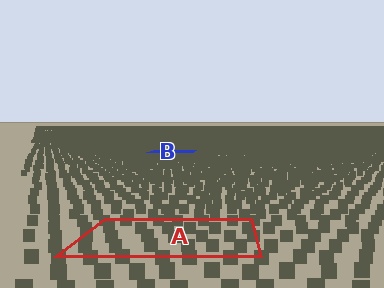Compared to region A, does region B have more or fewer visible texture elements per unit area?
Region B has more texture elements per unit area — they are packed more densely because it is farther away.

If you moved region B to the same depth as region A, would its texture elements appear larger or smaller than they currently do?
They would appear larger. At a closer depth, the same texture elements are projected at a bigger on-screen size.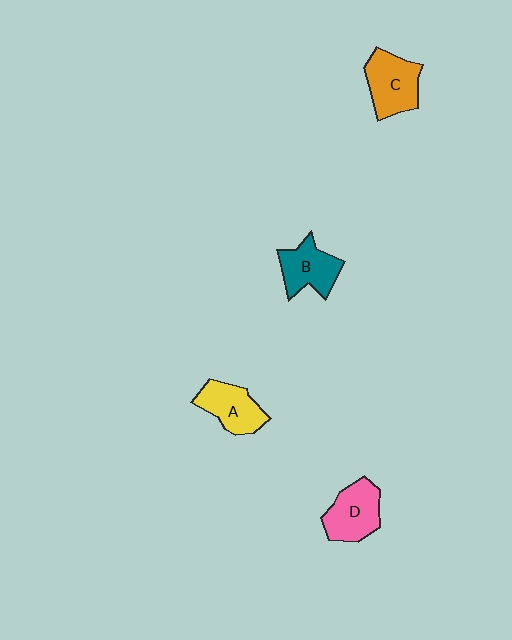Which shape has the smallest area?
Shape A (yellow).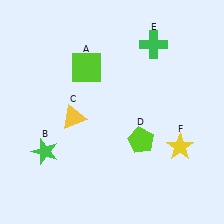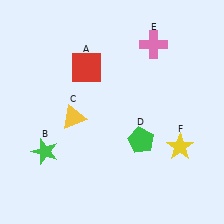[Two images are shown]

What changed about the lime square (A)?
In Image 1, A is lime. In Image 2, it changed to red.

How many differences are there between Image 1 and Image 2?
There are 3 differences between the two images.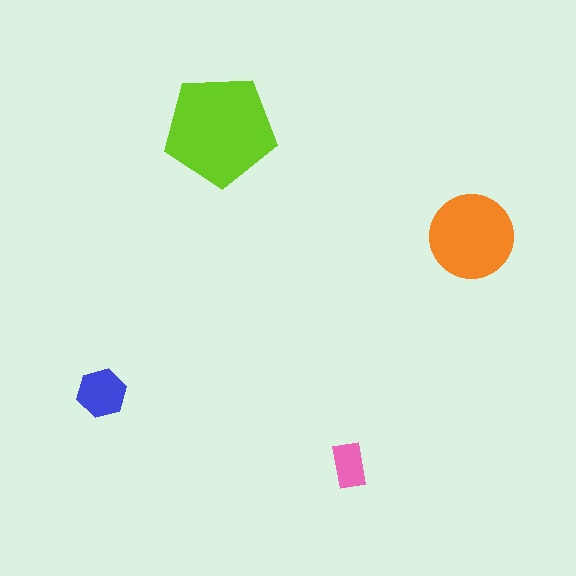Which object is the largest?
The lime pentagon.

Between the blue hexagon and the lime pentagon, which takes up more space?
The lime pentagon.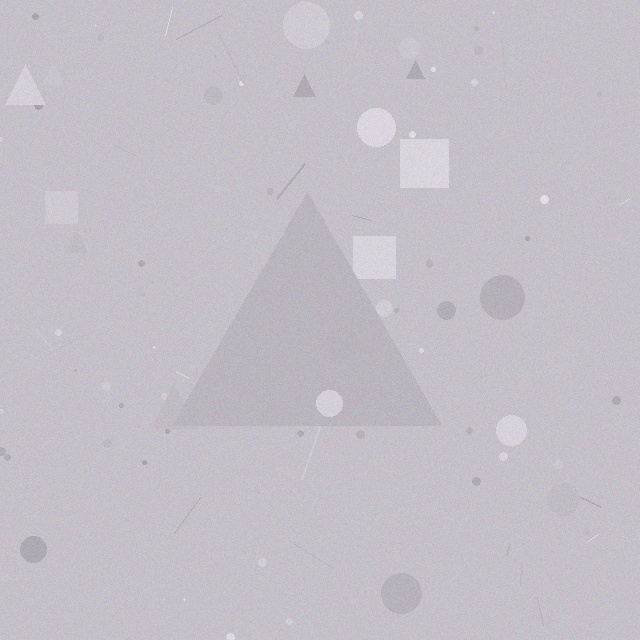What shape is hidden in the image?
A triangle is hidden in the image.